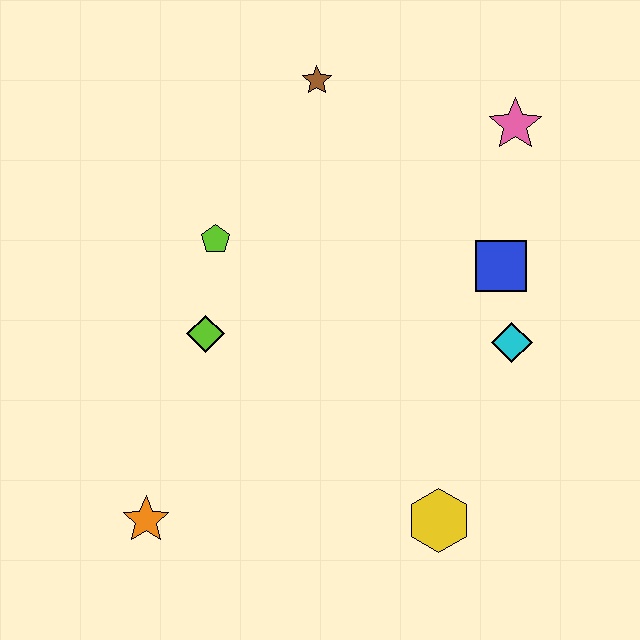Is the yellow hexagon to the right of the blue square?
No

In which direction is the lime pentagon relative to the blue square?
The lime pentagon is to the left of the blue square.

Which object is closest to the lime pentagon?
The lime diamond is closest to the lime pentagon.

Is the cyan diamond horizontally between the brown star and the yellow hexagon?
No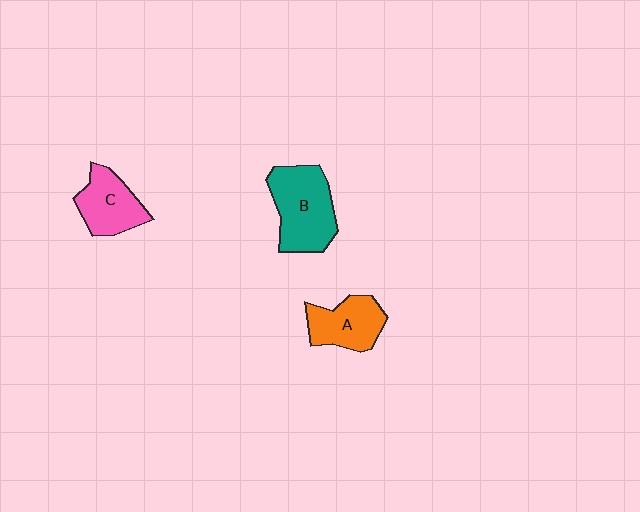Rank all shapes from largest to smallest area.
From largest to smallest: B (teal), A (orange), C (pink).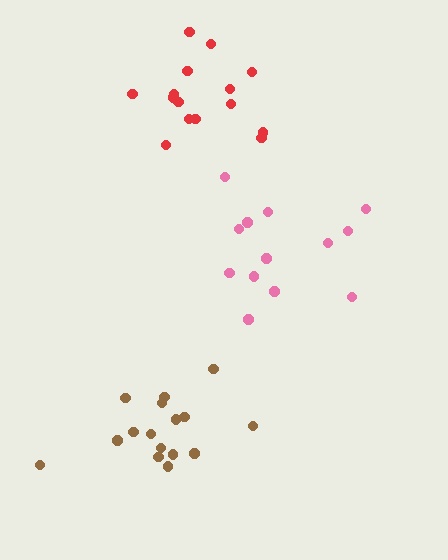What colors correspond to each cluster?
The clusters are colored: red, pink, brown.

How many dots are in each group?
Group 1: 15 dots, Group 2: 13 dots, Group 3: 16 dots (44 total).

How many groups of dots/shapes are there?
There are 3 groups.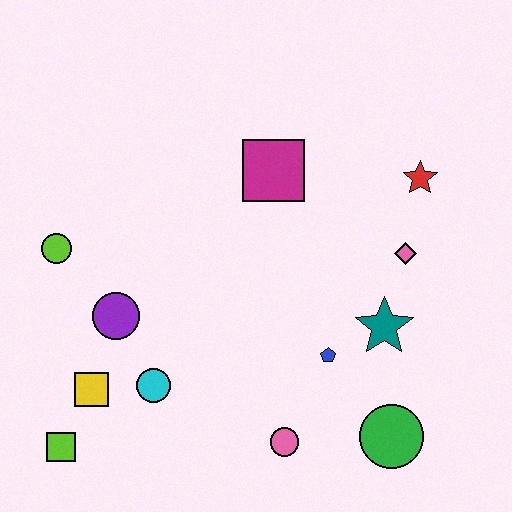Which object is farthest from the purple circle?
The red star is farthest from the purple circle.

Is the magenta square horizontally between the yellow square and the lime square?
No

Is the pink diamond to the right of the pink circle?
Yes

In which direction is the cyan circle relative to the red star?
The cyan circle is to the left of the red star.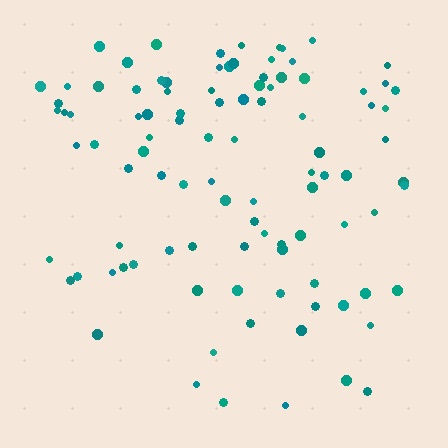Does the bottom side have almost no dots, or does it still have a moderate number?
Still a moderate number, just noticeably fewer than the top.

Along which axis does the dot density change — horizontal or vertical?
Vertical.